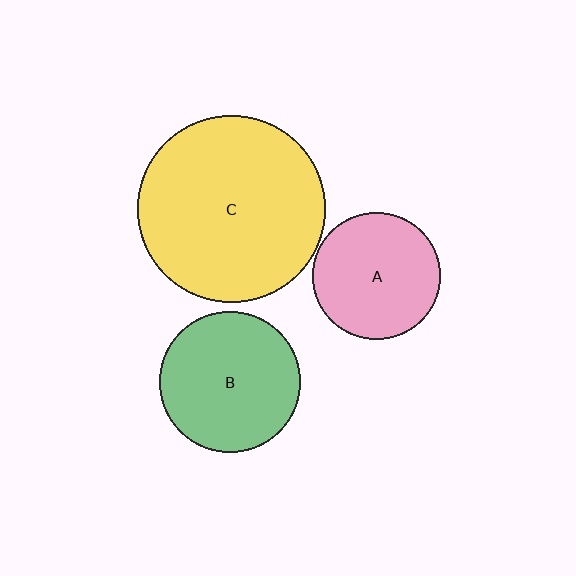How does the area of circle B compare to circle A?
Approximately 1.2 times.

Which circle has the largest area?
Circle C (yellow).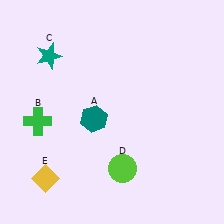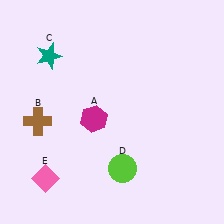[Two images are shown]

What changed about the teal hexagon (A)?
In Image 1, A is teal. In Image 2, it changed to magenta.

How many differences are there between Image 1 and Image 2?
There are 3 differences between the two images.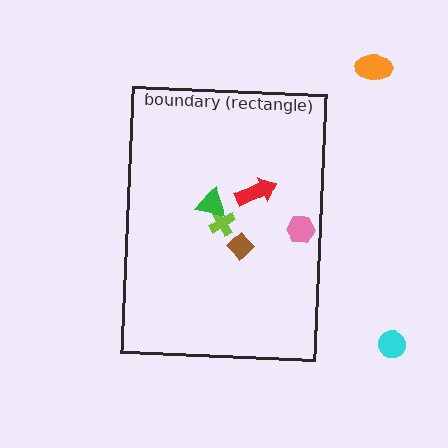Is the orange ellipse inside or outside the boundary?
Outside.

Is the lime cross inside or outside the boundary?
Inside.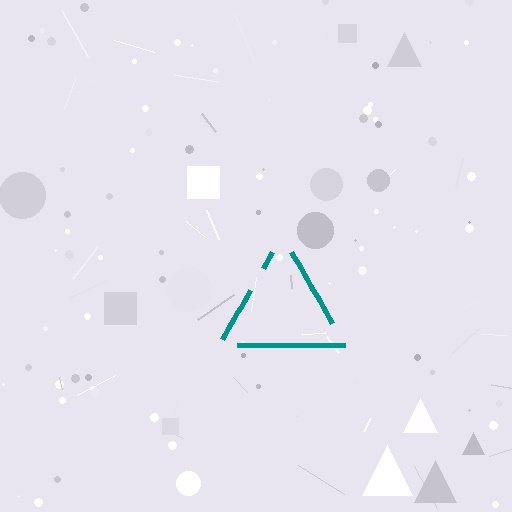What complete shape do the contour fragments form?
The contour fragments form a triangle.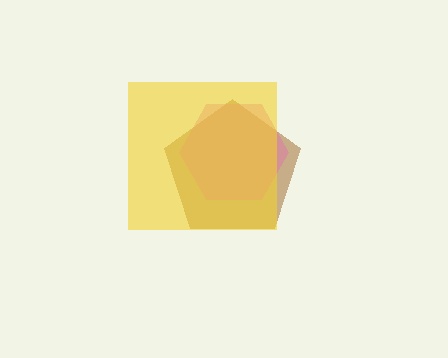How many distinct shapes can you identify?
There are 3 distinct shapes: a brown pentagon, a pink hexagon, a yellow square.